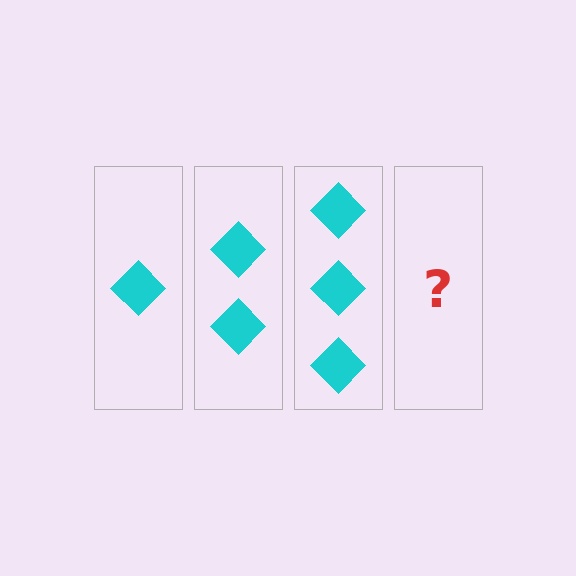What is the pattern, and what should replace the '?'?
The pattern is that each step adds one more diamond. The '?' should be 4 diamonds.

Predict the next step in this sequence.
The next step is 4 diamonds.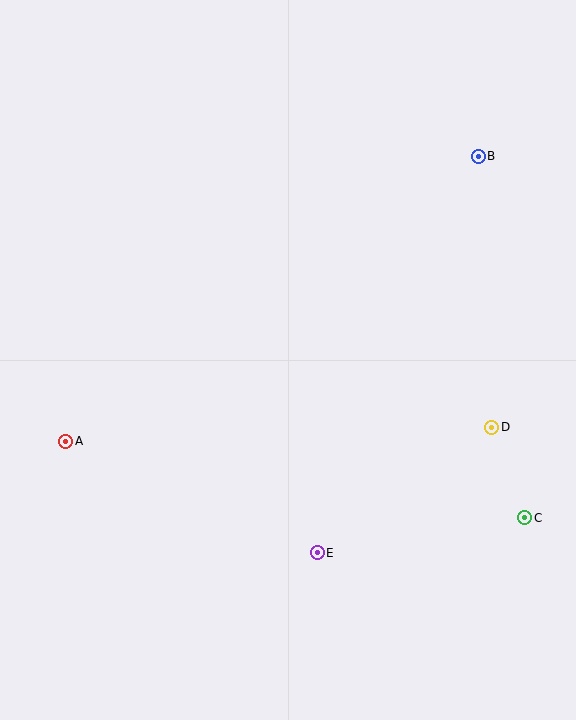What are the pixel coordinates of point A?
Point A is at (66, 441).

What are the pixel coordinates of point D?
Point D is at (492, 427).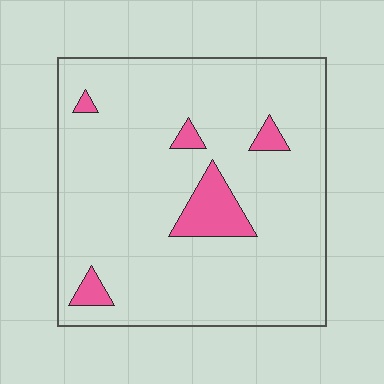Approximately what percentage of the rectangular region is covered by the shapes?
Approximately 10%.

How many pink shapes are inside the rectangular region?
5.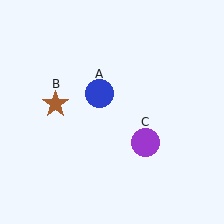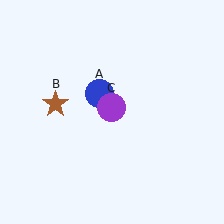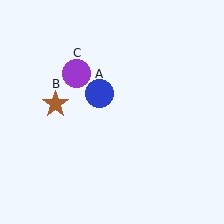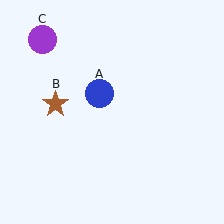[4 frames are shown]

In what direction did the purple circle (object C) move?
The purple circle (object C) moved up and to the left.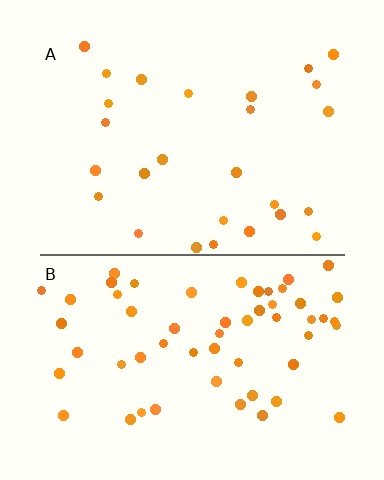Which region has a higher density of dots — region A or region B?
B (the bottom).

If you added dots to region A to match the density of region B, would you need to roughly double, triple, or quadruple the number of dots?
Approximately double.